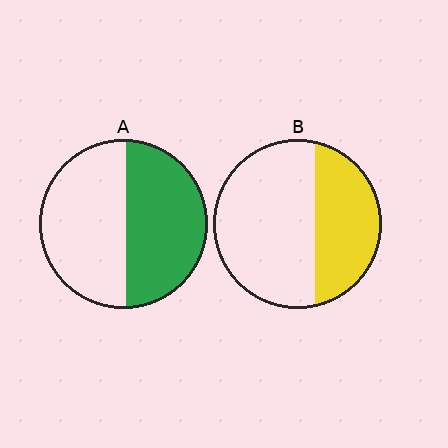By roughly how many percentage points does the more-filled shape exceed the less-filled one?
By roughly 10 percentage points (A over B).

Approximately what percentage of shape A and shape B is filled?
A is approximately 50% and B is approximately 35%.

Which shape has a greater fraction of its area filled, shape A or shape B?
Shape A.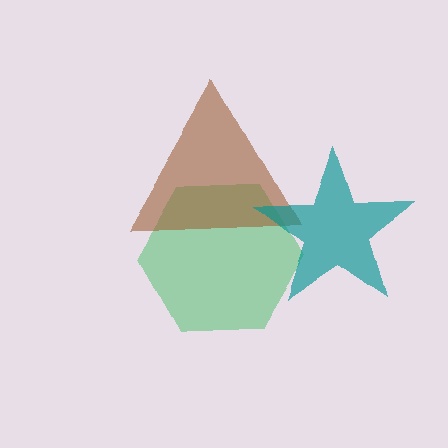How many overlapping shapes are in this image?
There are 3 overlapping shapes in the image.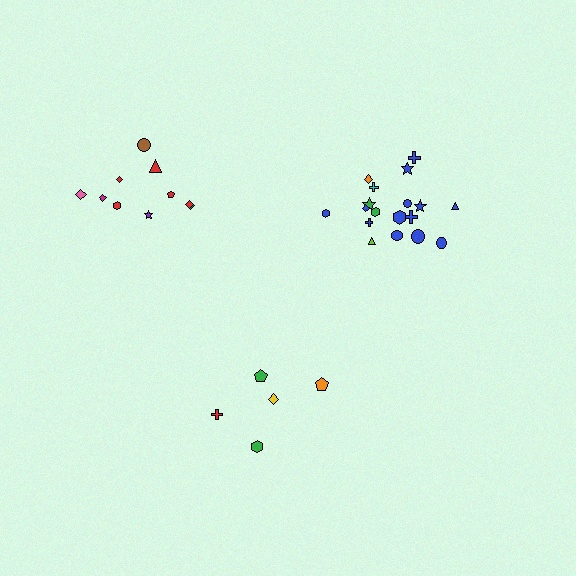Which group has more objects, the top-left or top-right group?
The top-right group.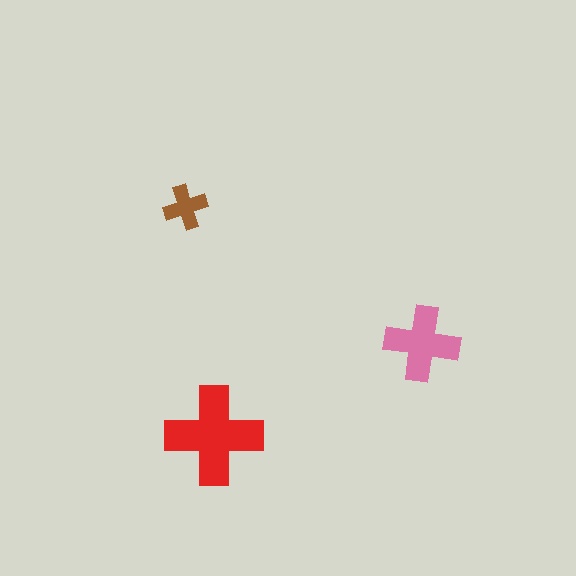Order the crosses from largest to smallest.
the red one, the pink one, the brown one.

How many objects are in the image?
There are 3 objects in the image.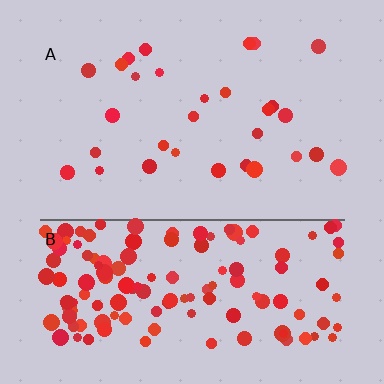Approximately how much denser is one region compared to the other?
Approximately 4.8× — region B over region A.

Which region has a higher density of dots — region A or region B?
B (the bottom).